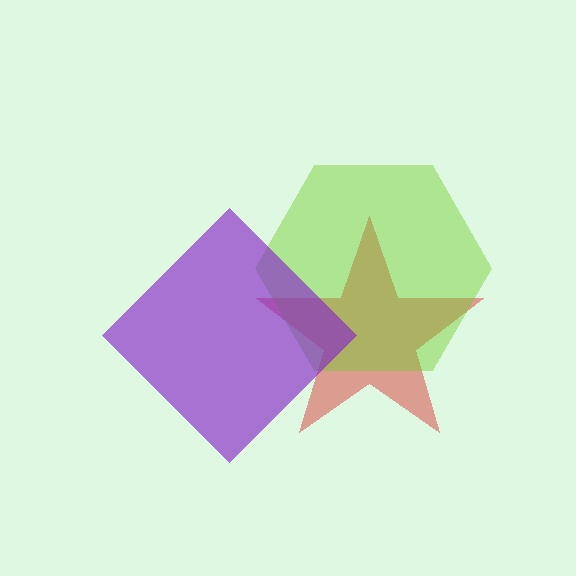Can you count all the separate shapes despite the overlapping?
Yes, there are 3 separate shapes.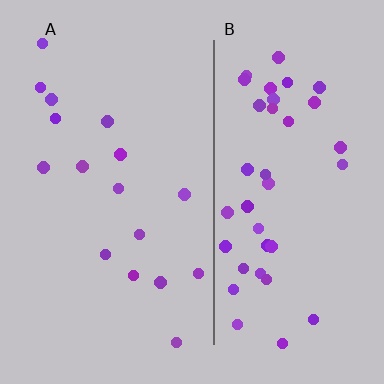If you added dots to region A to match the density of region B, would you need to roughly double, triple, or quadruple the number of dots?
Approximately double.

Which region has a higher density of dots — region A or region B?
B (the right).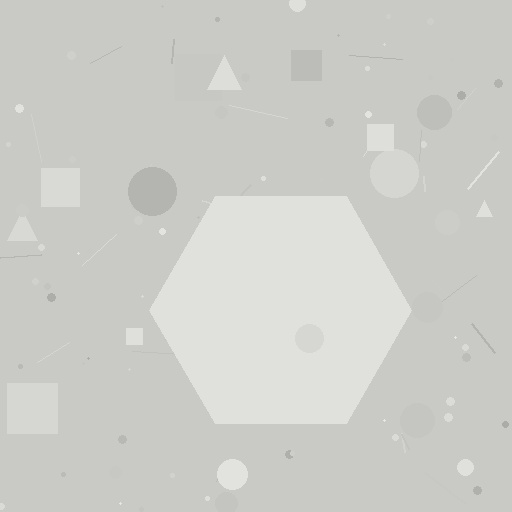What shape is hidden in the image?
A hexagon is hidden in the image.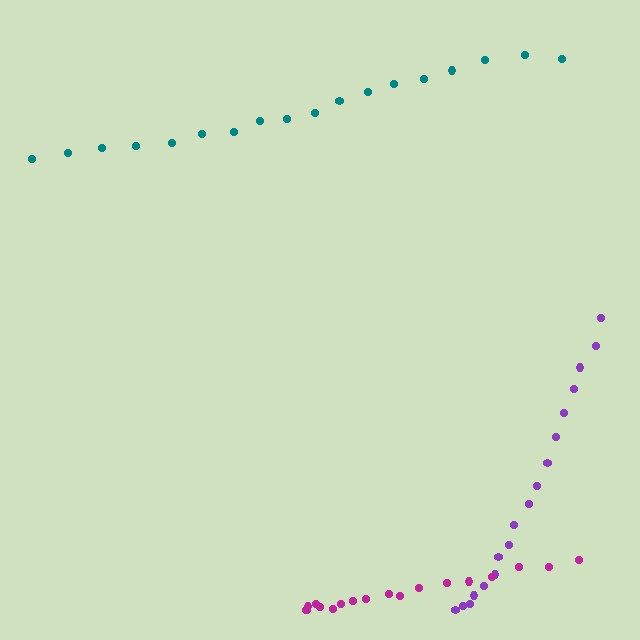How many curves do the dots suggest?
There are 3 distinct paths.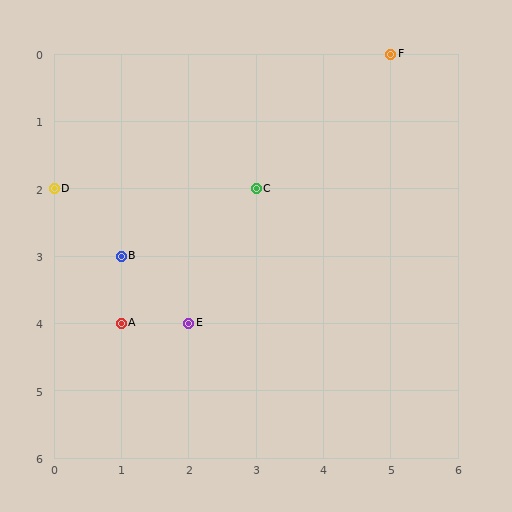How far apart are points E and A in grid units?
Points E and A are 1 column apart.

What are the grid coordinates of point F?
Point F is at grid coordinates (5, 0).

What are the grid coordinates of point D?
Point D is at grid coordinates (0, 2).